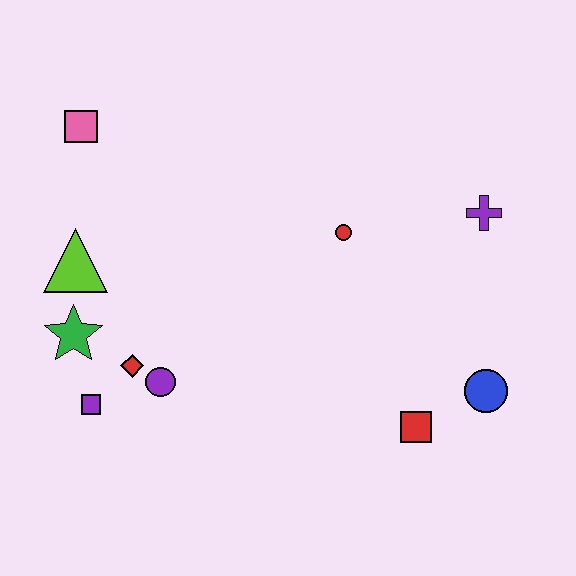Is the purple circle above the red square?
Yes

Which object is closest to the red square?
The blue circle is closest to the red square.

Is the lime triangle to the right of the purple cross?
No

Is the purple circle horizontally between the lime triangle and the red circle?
Yes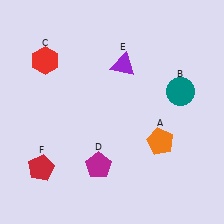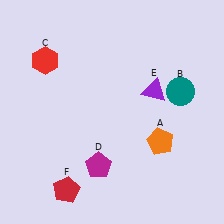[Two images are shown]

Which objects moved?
The objects that moved are: the purple triangle (E), the red pentagon (F).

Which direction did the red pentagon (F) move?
The red pentagon (F) moved right.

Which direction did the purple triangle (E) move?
The purple triangle (E) moved right.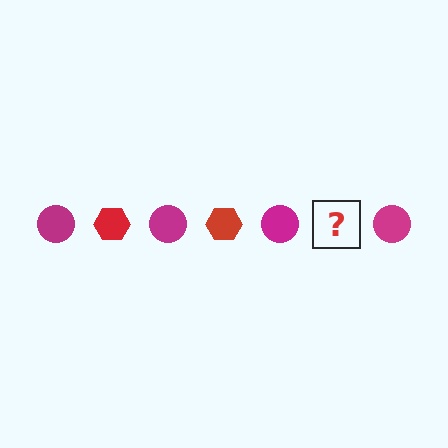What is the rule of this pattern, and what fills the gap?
The rule is that the pattern alternates between magenta circle and red hexagon. The gap should be filled with a red hexagon.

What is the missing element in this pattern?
The missing element is a red hexagon.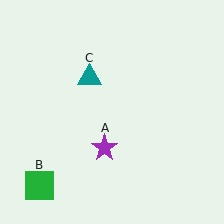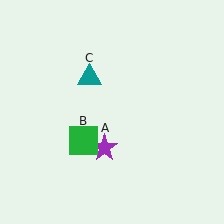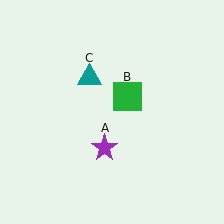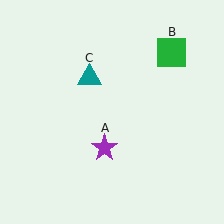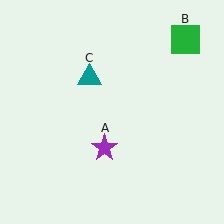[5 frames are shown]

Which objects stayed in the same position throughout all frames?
Purple star (object A) and teal triangle (object C) remained stationary.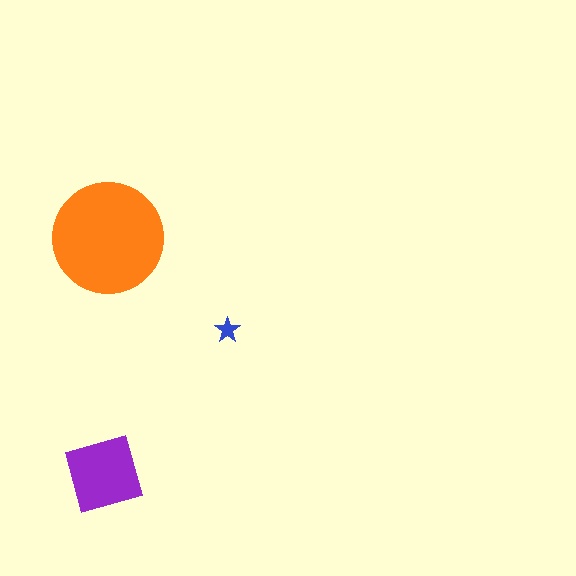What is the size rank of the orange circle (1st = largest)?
1st.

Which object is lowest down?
The purple diamond is bottommost.